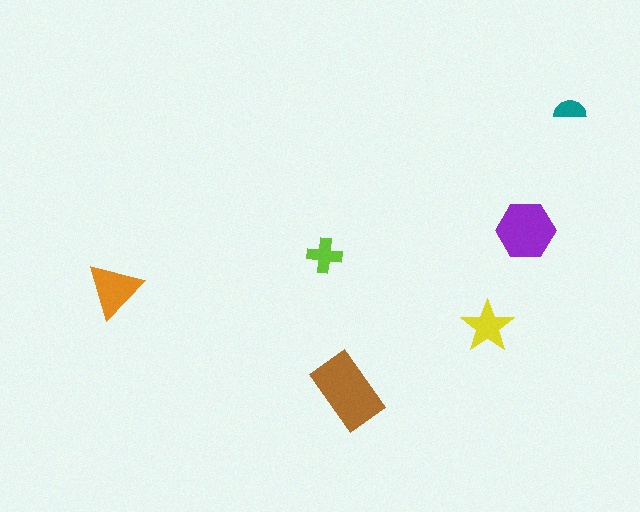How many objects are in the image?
There are 6 objects in the image.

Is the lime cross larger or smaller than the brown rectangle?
Smaller.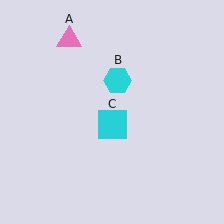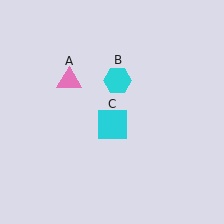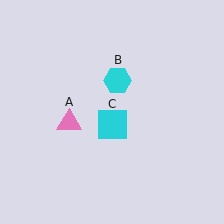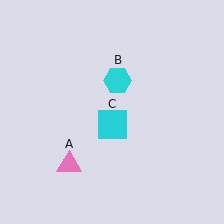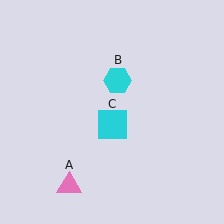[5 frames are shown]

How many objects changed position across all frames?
1 object changed position: pink triangle (object A).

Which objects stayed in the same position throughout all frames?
Cyan hexagon (object B) and cyan square (object C) remained stationary.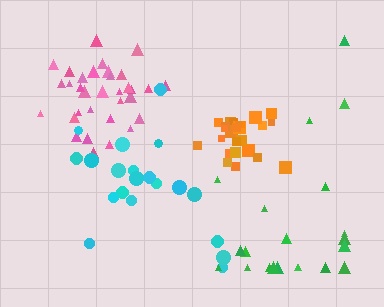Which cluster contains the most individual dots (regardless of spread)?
Pink (33).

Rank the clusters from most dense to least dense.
orange, pink, cyan, green.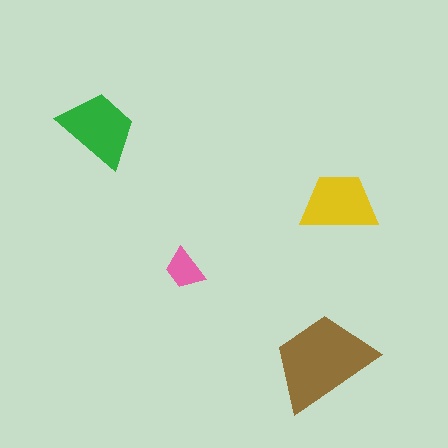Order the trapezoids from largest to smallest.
the brown one, the green one, the yellow one, the pink one.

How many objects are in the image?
There are 4 objects in the image.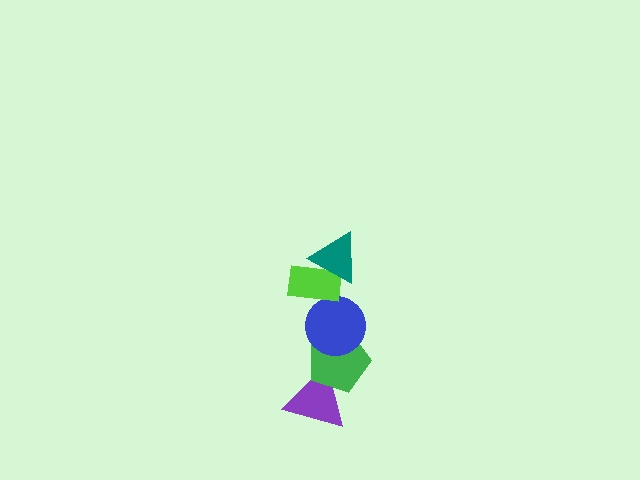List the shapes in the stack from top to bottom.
From top to bottom: the teal triangle, the lime rectangle, the blue circle, the green pentagon, the purple triangle.